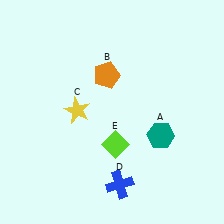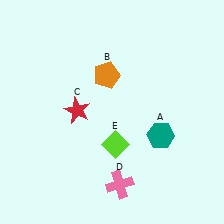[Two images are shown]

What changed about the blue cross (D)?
In Image 1, D is blue. In Image 2, it changed to pink.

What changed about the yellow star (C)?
In Image 1, C is yellow. In Image 2, it changed to red.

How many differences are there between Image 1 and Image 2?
There are 2 differences between the two images.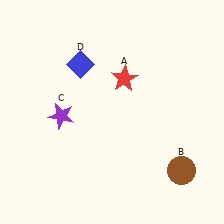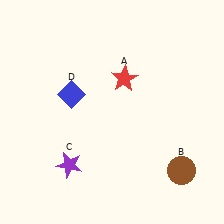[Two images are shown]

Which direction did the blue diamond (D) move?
The blue diamond (D) moved down.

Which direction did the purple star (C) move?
The purple star (C) moved down.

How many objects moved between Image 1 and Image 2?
2 objects moved between the two images.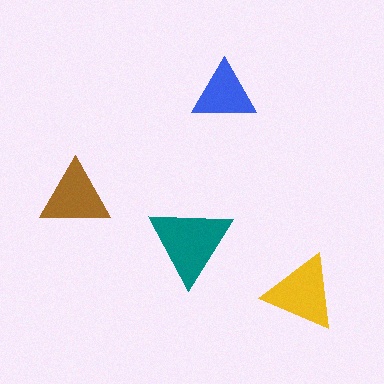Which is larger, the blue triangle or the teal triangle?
The teal one.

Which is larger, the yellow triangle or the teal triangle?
The teal one.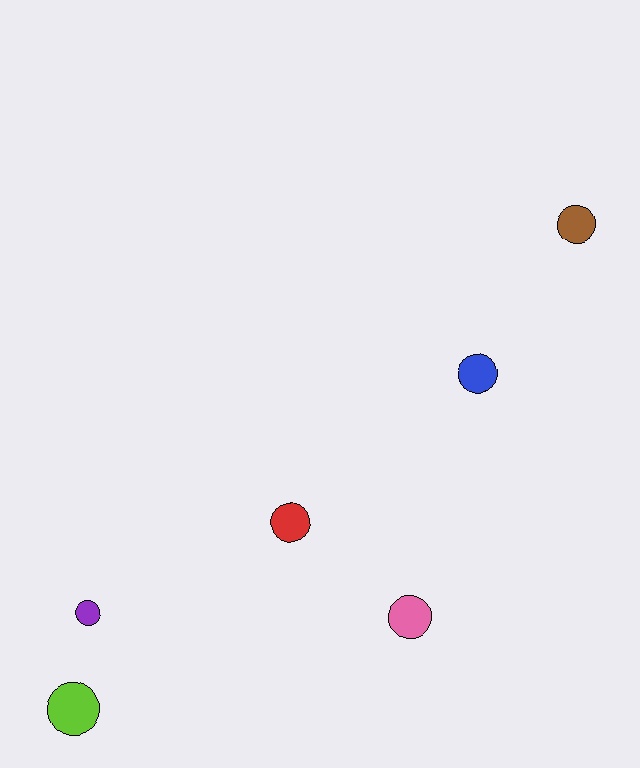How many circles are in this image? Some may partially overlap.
There are 6 circles.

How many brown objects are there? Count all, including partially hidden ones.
There is 1 brown object.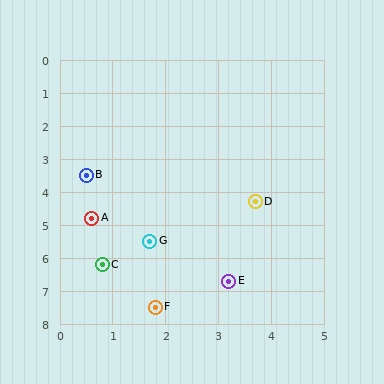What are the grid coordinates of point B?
Point B is at approximately (0.5, 3.5).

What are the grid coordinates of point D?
Point D is at approximately (3.7, 4.3).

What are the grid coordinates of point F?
Point F is at approximately (1.8, 7.5).